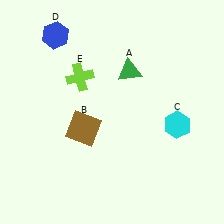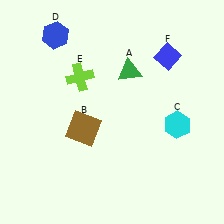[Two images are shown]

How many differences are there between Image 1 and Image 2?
There is 1 difference between the two images.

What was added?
A blue diamond (F) was added in Image 2.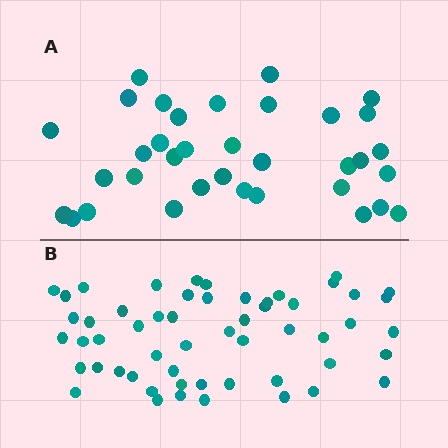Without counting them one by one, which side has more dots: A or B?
Region B (the bottom region) has more dots.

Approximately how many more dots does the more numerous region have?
Region B has approximately 20 more dots than region A.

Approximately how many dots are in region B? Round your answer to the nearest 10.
About 60 dots. (The exact count is 55, which rounds to 60.)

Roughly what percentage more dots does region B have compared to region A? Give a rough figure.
About 55% more.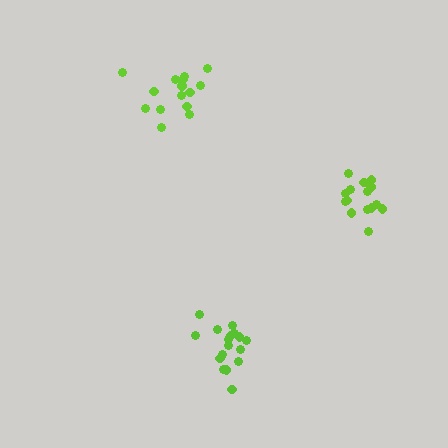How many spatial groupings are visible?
There are 3 spatial groupings.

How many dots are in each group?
Group 1: 15 dots, Group 2: 17 dots, Group 3: 16 dots (48 total).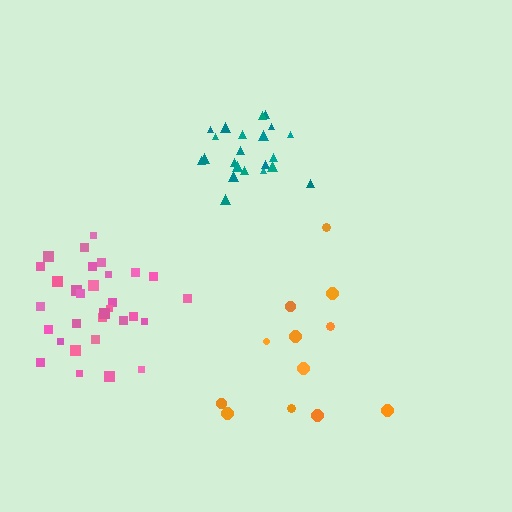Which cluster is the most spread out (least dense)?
Orange.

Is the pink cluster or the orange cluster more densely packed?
Pink.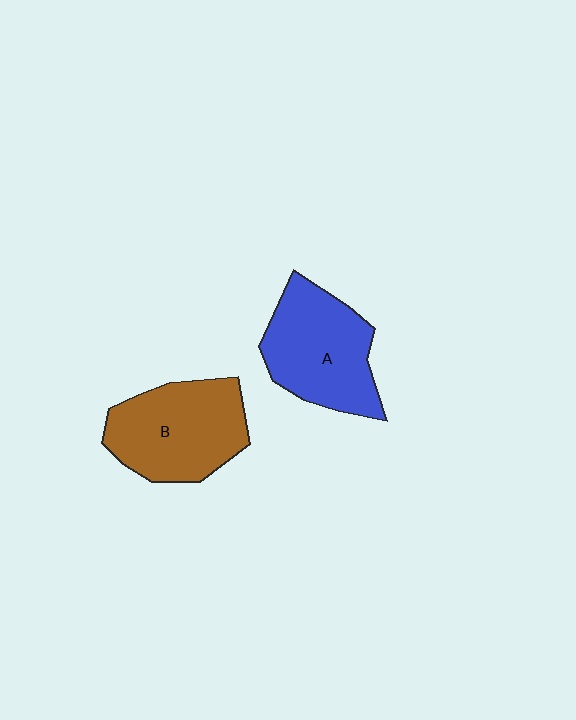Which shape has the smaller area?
Shape A (blue).